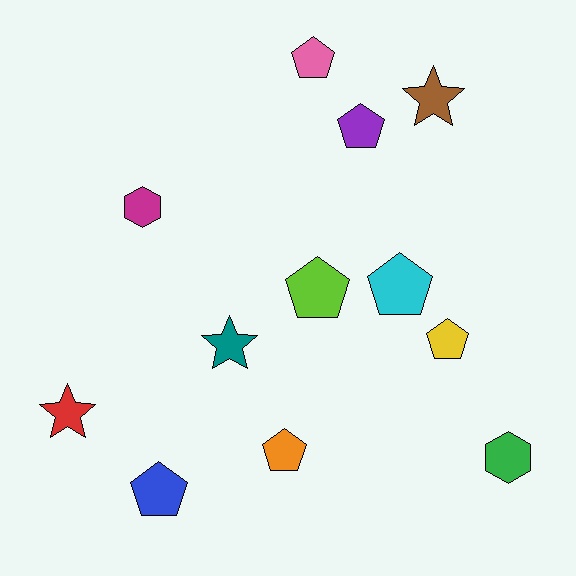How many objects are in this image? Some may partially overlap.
There are 12 objects.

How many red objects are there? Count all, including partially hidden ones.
There is 1 red object.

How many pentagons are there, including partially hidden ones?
There are 7 pentagons.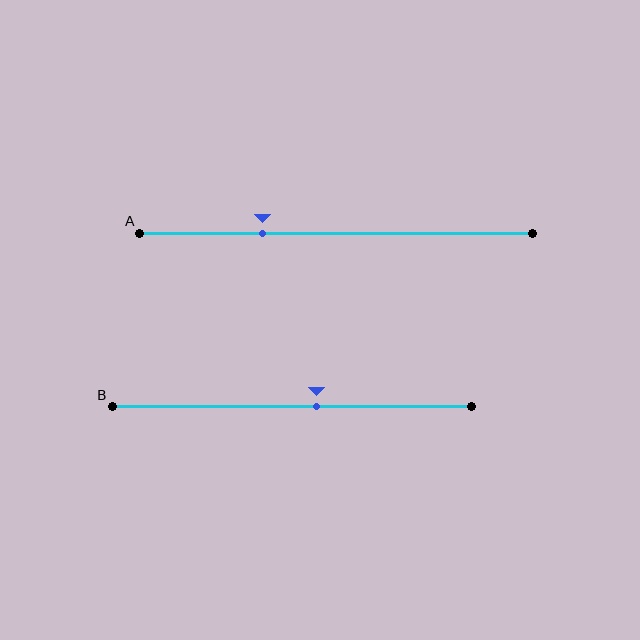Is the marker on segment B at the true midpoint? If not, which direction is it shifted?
No, the marker on segment B is shifted to the right by about 7% of the segment length.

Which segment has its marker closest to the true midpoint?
Segment B has its marker closest to the true midpoint.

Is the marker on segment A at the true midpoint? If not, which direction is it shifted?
No, the marker on segment A is shifted to the left by about 19% of the segment length.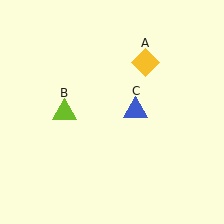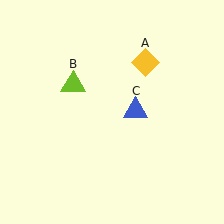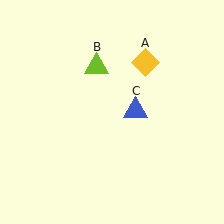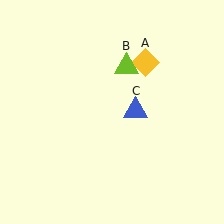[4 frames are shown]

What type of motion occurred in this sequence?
The lime triangle (object B) rotated clockwise around the center of the scene.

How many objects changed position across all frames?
1 object changed position: lime triangle (object B).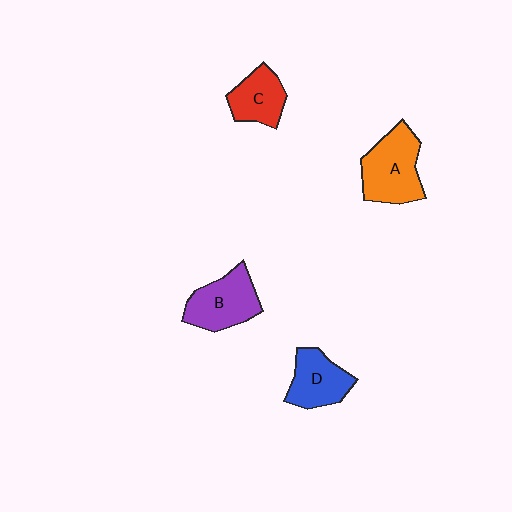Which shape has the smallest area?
Shape C (red).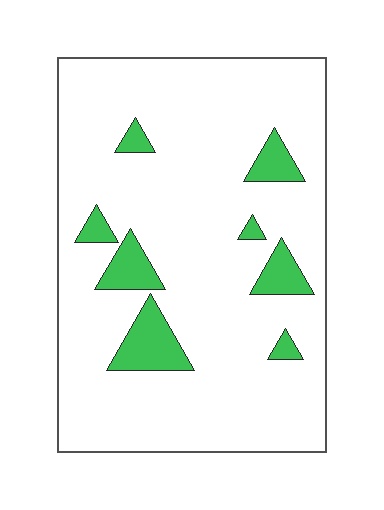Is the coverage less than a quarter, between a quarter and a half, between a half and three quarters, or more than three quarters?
Less than a quarter.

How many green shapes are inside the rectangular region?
8.